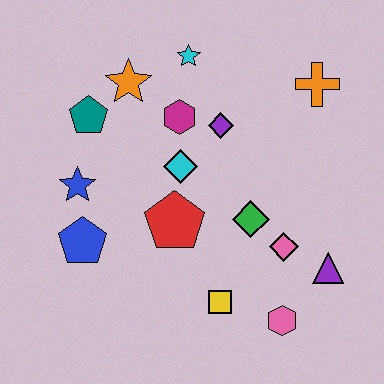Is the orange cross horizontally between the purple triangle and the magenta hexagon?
Yes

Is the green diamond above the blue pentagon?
Yes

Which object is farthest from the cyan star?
The pink hexagon is farthest from the cyan star.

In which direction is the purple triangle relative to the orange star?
The purple triangle is to the right of the orange star.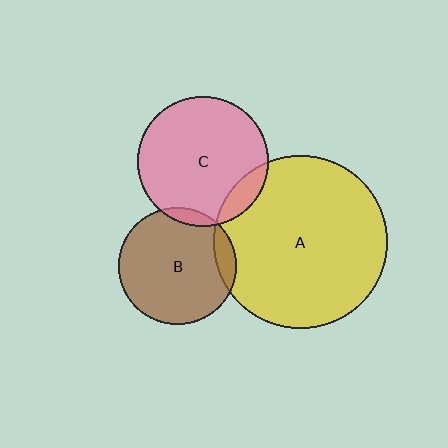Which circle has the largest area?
Circle A (yellow).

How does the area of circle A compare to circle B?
Approximately 2.2 times.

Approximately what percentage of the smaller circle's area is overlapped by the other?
Approximately 10%.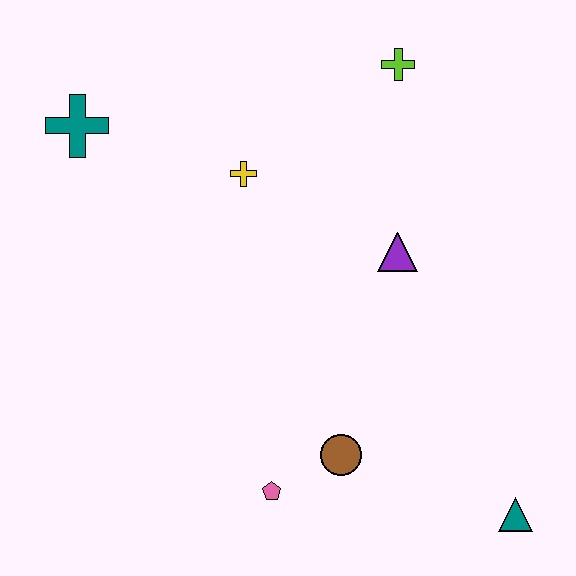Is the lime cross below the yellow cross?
No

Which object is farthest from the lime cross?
The teal triangle is farthest from the lime cross.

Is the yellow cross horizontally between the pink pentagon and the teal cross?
Yes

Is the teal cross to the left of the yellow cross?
Yes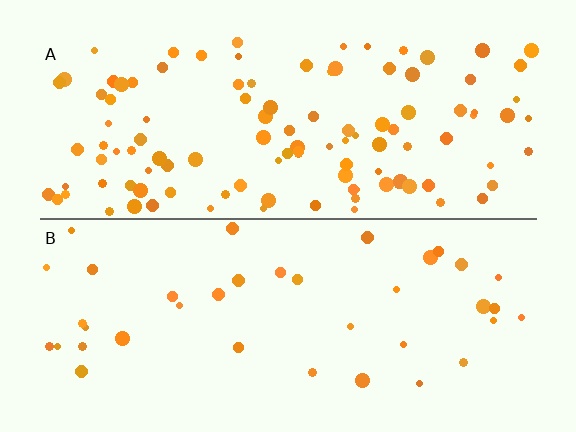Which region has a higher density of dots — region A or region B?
A (the top).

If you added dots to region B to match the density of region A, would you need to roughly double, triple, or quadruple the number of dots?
Approximately triple.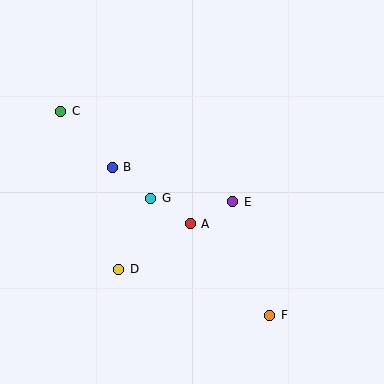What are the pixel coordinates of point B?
Point B is at (112, 167).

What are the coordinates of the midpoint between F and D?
The midpoint between F and D is at (194, 292).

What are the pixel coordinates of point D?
Point D is at (119, 269).